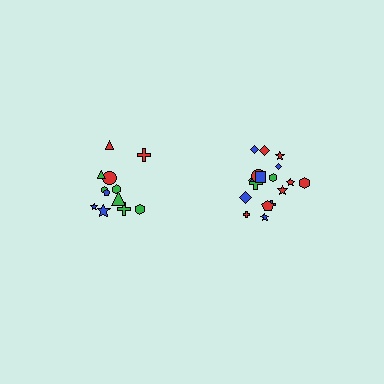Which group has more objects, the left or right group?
The right group.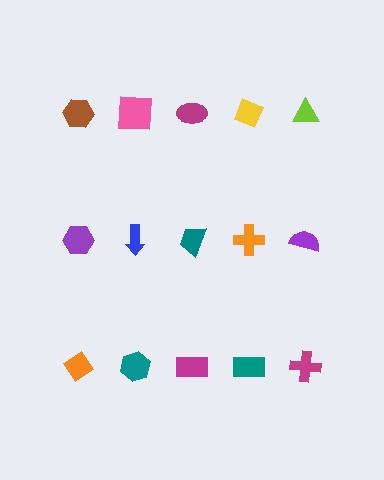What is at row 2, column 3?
A teal trapezoid.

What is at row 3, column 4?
A teal rectangle.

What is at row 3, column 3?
A magenta rectangle.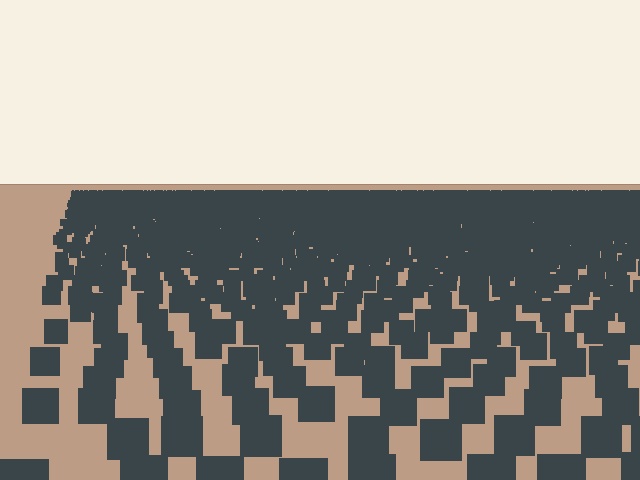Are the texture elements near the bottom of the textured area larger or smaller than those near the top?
Larger. Near the bottom, elements are closer to the viewer and appear at a bigger on-screen size.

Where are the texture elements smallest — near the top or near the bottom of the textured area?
Near the top.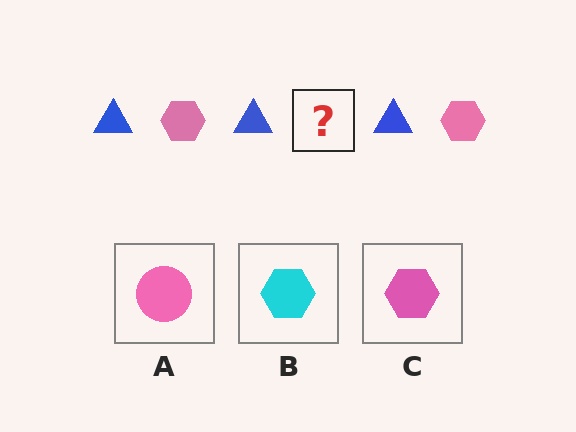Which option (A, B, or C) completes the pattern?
C.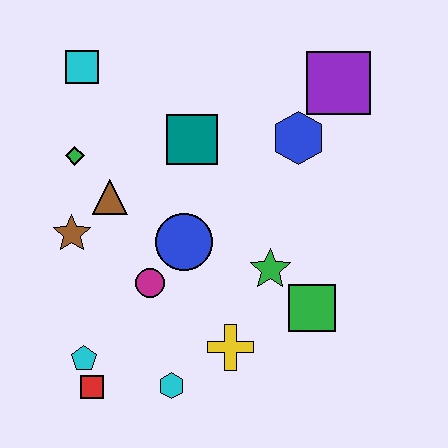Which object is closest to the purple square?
The blue hexagon is closest to the purple square.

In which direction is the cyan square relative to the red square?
The cyan square is above the red square.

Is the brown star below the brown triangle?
Yes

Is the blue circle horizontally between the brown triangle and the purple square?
Yes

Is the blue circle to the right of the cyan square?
Yes